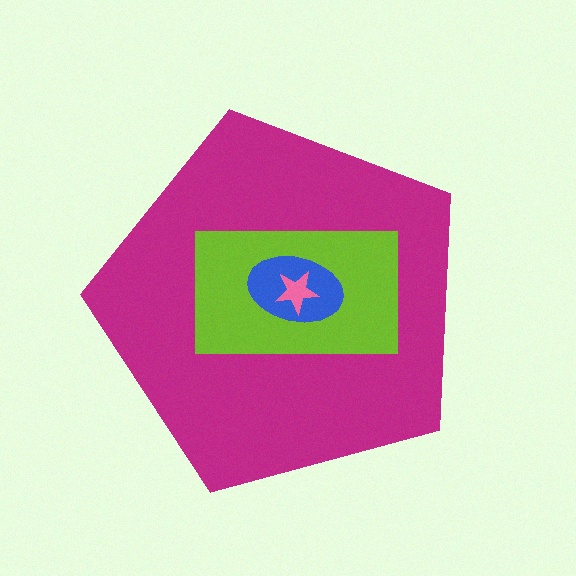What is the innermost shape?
The pink star.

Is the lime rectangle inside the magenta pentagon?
Yes.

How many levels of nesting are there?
4.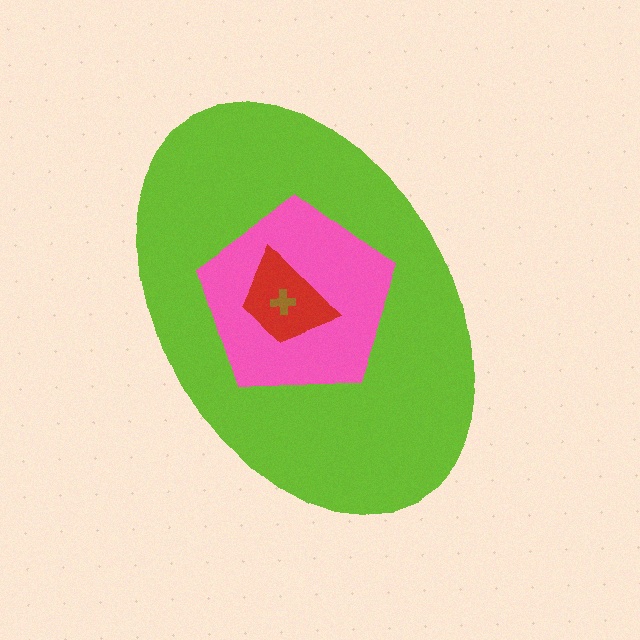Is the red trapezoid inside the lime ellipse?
Yes.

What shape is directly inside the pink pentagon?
The red trapezoid.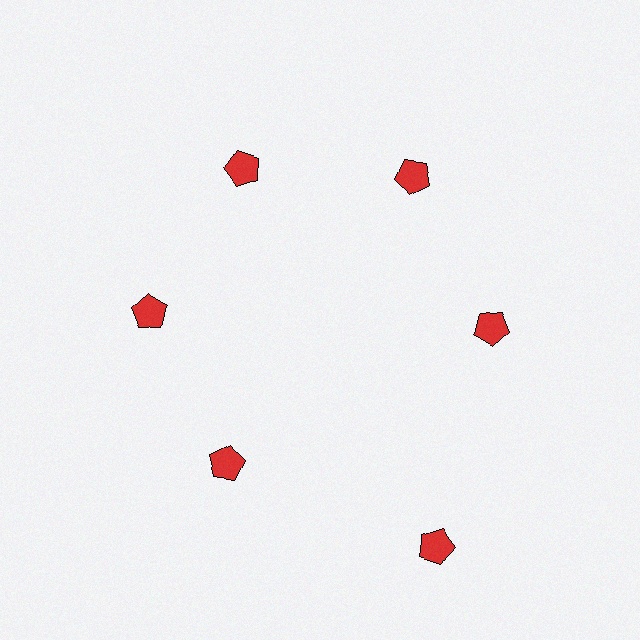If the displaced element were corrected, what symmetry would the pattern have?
It would have 6-fold rotational symmetry — the pattern would map onto itself every 60 degrees.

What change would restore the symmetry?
The symmetry would be restored by moving it inward, back onto the ring so that all 6 pentagons sit at equal angles and equal distance from the center.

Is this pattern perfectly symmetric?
No. The 6 red pentagons are arranged in a ring, but one element near the 5 o'clock position is pushed outward from the center, breaking the 6-fold rotational symmetry.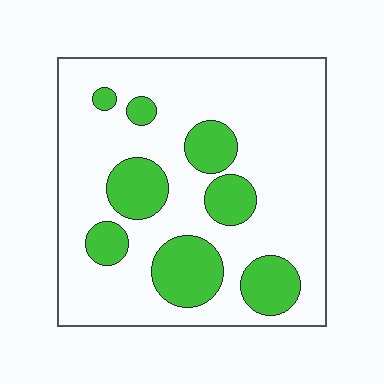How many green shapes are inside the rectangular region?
8.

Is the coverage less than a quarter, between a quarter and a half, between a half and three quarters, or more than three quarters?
Less than a quarter.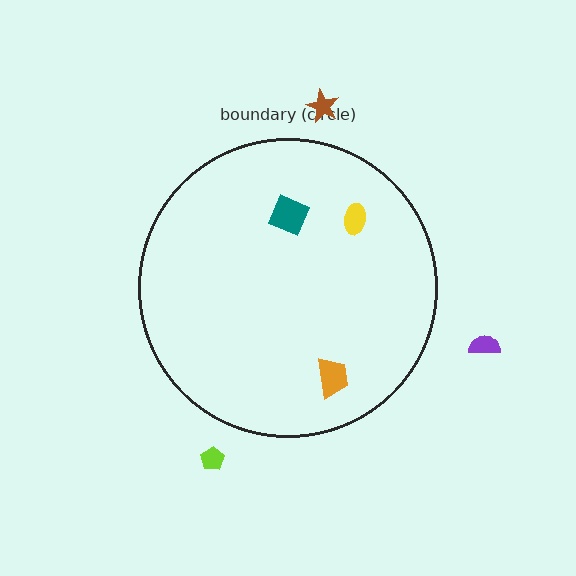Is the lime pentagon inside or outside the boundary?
Outside.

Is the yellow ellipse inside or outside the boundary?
Inside.